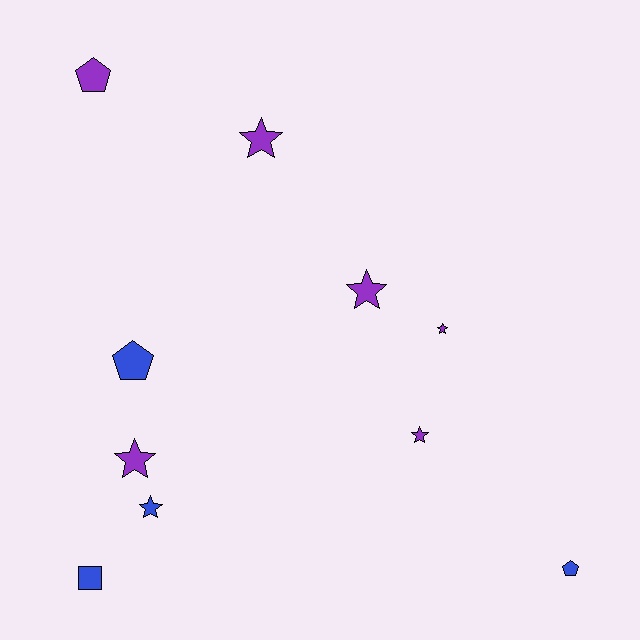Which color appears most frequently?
Purple, with 6 objects.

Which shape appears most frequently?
Star, with 6 objects.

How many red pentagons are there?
There are no red pentagons.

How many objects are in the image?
There are 10 objects.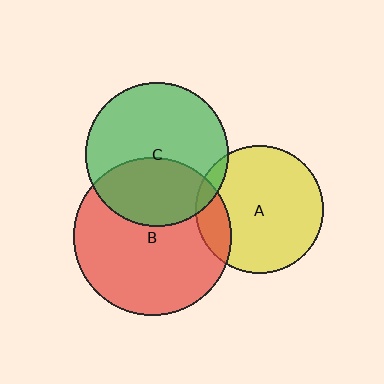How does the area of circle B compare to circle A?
Approximately 1.5 times.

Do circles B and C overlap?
Yes.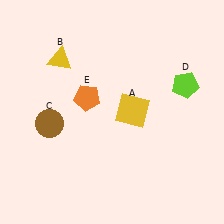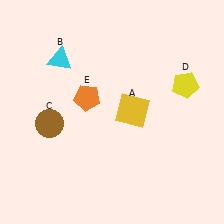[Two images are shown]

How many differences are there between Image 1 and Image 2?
There are 2 differences between the two images.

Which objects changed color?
B changed from yellow to cyan. D changed from lime to yellow.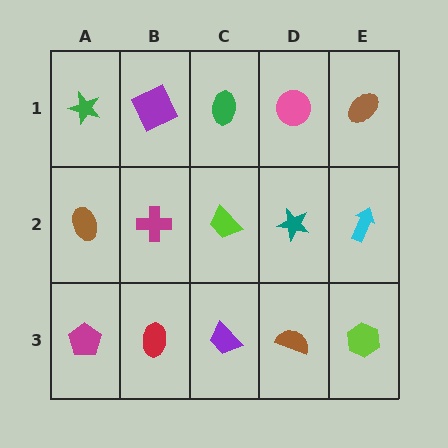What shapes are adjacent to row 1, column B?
A magenta cross (row 2, column B), a green star (row 1, column A), a green ellipse (row 1, column C).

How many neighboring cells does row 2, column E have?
3.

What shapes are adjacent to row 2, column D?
A pink circle (row 1, column D), a brown semicircle (row 3, column D), a lime trapezoid (row 2, column C), a cyan arrow (row 2, column E).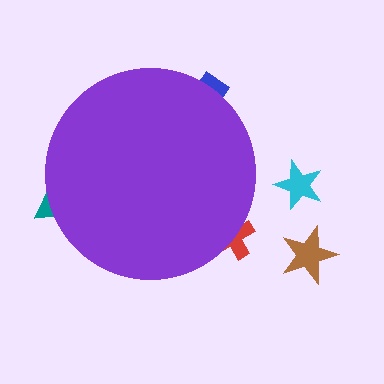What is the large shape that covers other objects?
A purple circle.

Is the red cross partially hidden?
Yes, the red cross is partially hidden behind the purple circle.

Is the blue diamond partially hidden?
Yes, the blue diamond is partially hidden behind the purple circle.